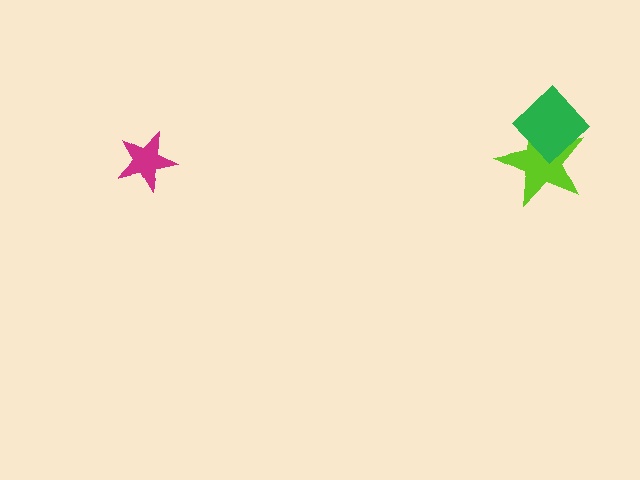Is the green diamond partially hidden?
No, no other shape covers it.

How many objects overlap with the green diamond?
1 object overlaps with the green diamond.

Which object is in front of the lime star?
The green diamond is in front of the lime star.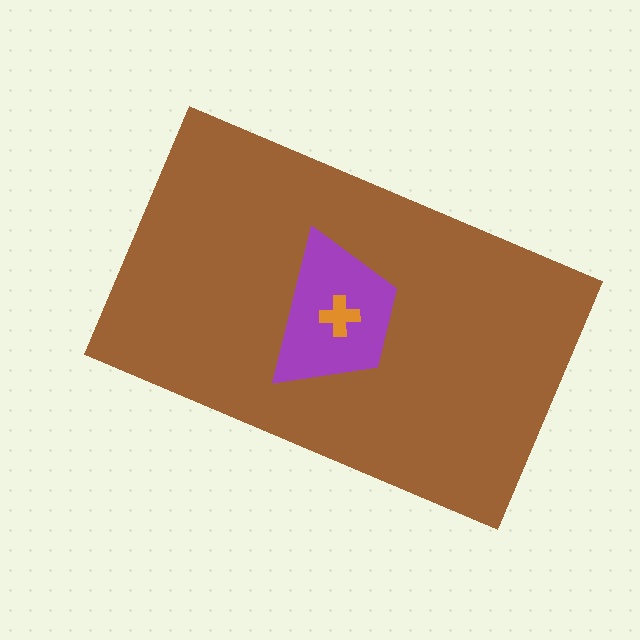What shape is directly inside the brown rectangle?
The purple trapezoid.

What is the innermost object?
The orange cross.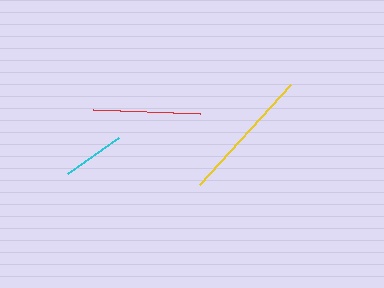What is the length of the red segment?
The red segment is approximately 107 pixels long.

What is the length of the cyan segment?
The cyan segment is approximately 63 pixels long.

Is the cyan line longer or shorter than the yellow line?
The yellow line is longer than the cyan line.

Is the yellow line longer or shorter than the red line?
The yellow line is longer than the red line.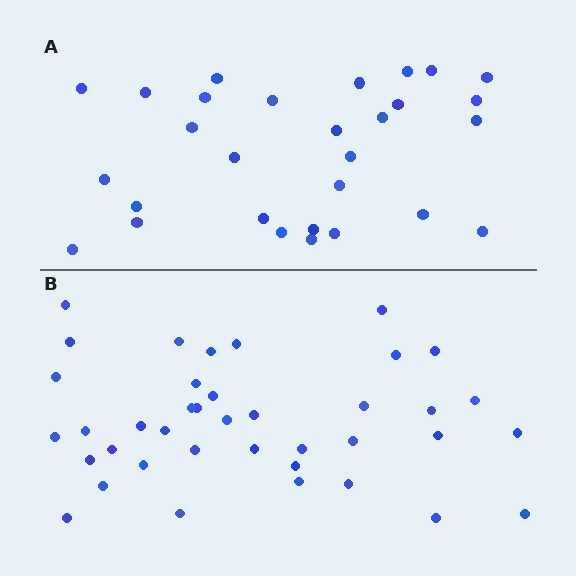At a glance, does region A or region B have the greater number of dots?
Region B (the bottom region) has more dots.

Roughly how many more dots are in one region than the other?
Region B has roughly 10 or so more dots than region A.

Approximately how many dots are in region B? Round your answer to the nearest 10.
About 40 dots. (The exact count is 39, which rounds to 40.)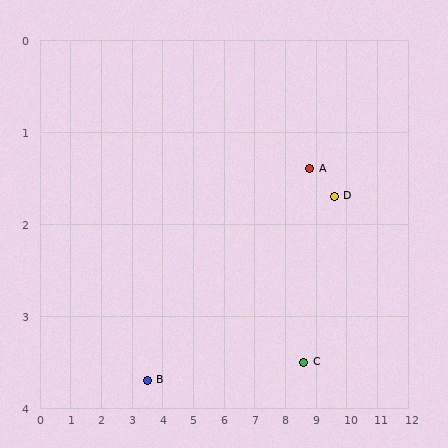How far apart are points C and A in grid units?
Points C and A are about 2.1 grid units apart.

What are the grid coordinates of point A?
Point A is at approximately (8.8, 1.4).